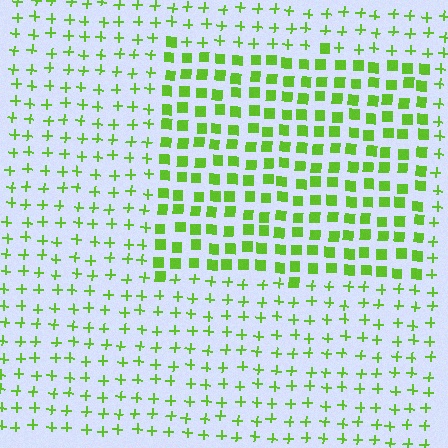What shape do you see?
I see a rectangle.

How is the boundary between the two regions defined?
The boundary is defined by a change in element shape: squares inside vs. plus signs outside. All elements share the same color and spacing.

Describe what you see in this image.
The image is filled with small lime elements arranged in a uniform grid. A rectangle-shaped region contains squares, while the surrounding area contains plus signs. The boundary is defined purely by the change in element shape.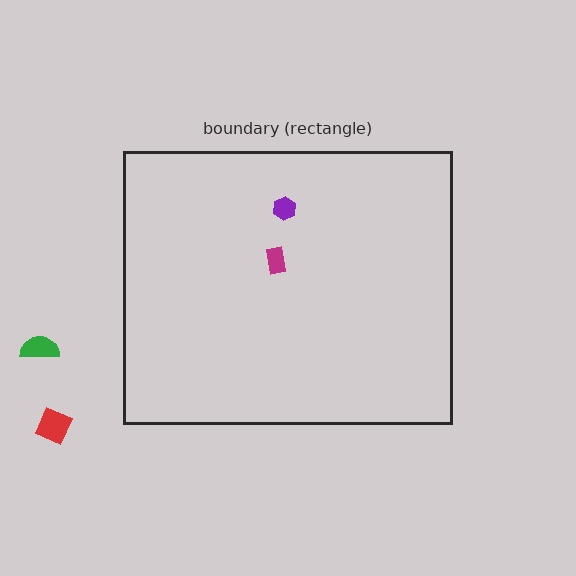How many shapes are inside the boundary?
2 inside, 2 outside.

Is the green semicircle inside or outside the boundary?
Outside.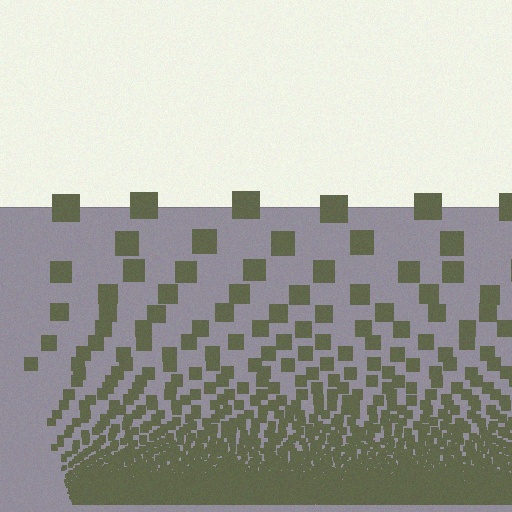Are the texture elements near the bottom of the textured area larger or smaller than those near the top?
Smaller. The gradient is inverted — elements near the bottom are smaller and denser.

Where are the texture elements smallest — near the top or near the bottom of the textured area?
Near the bottom.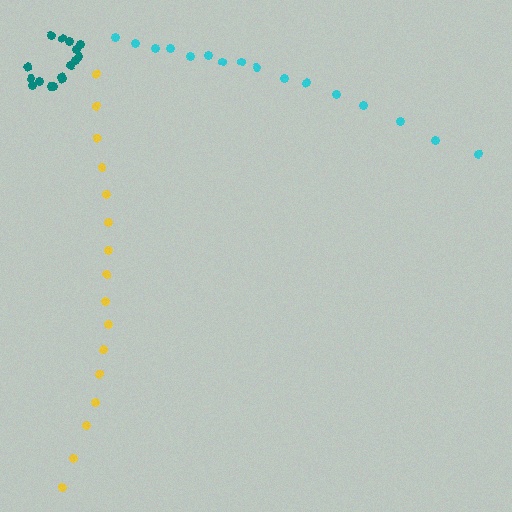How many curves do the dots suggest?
There are 3 distinct paths.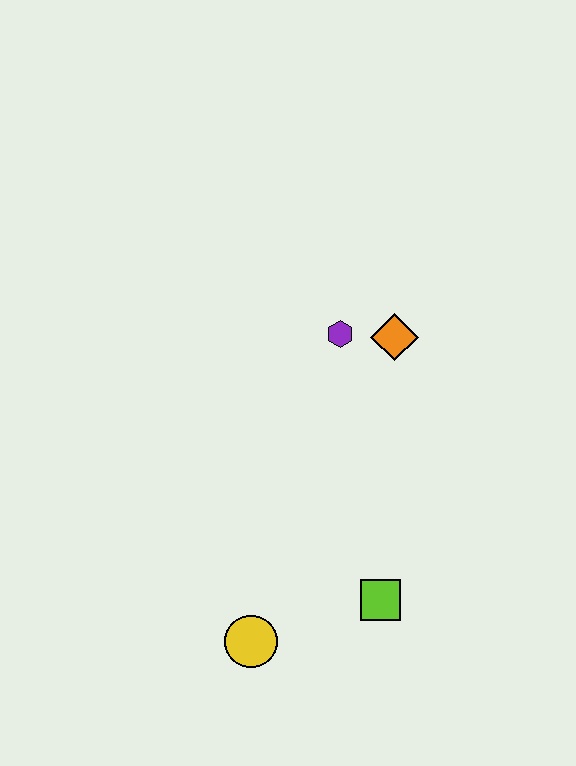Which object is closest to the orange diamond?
The purple hexagon is closest to the orange diamond.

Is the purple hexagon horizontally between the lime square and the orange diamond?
No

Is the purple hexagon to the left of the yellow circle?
No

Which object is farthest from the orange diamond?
The yellow circle is farthest from the orange diamond.